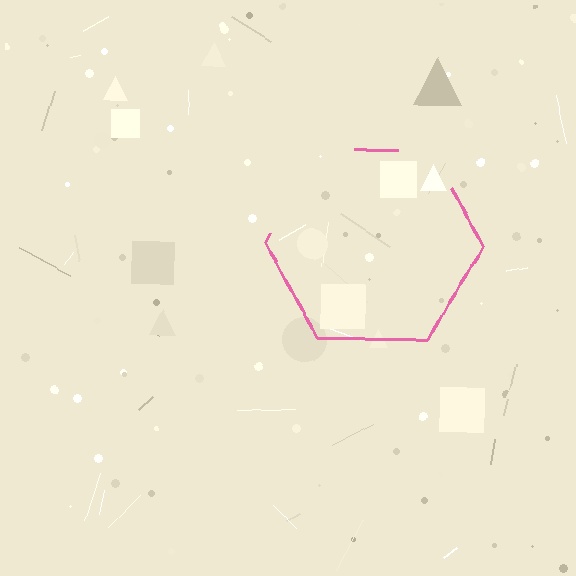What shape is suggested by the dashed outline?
The dashed outline suggests a hexagon.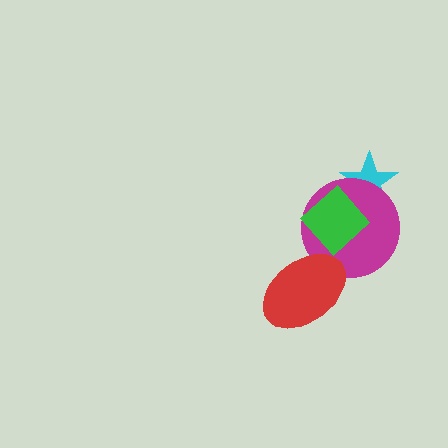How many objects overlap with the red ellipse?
1 object overlaps with the red ellipse.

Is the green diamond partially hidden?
No, no other shape covers it.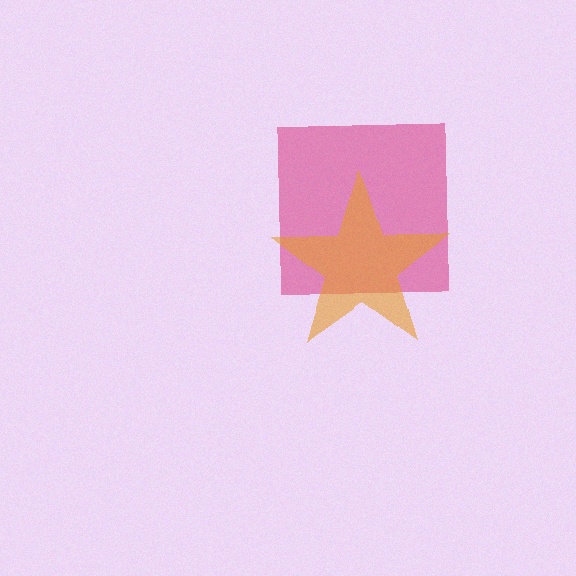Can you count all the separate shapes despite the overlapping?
Yes, there are 2 separate shapes.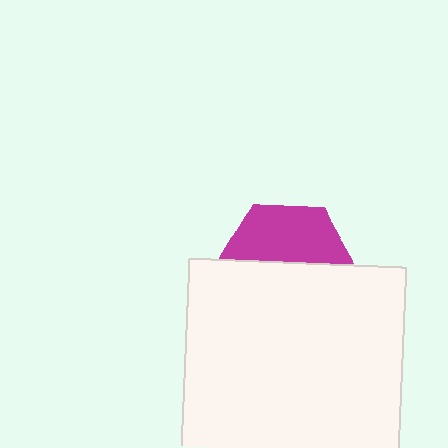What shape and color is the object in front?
The object in front is a white square.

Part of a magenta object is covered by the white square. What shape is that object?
It is a hexagon.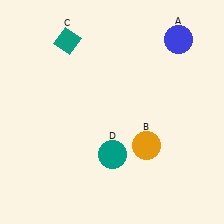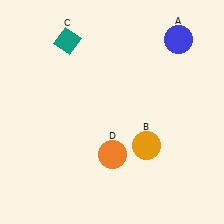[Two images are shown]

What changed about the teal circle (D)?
In Image 1, D is teal. In Image 2, it changed to orange.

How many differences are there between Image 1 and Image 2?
There is 1 difference between the two images.